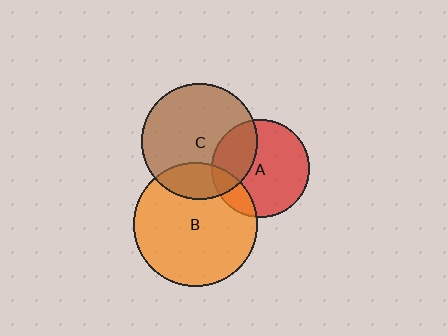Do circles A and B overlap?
Yes.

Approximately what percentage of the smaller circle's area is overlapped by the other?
Approximately 15%.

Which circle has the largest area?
Circle B (orange).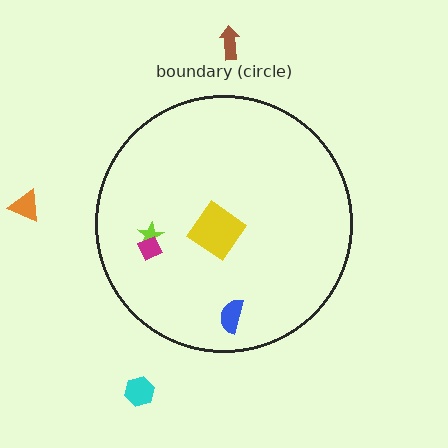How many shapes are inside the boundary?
4 inside, 3 outside.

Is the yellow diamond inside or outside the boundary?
Inside.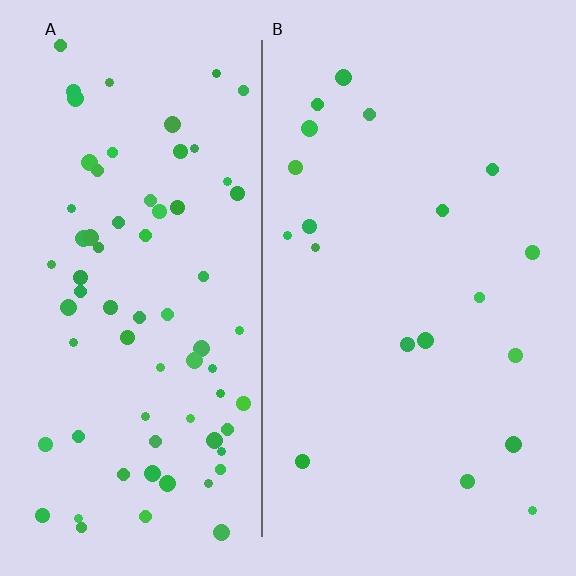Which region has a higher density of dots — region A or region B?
A (the left).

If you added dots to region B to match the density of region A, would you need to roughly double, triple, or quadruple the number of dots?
Approximately quadruple.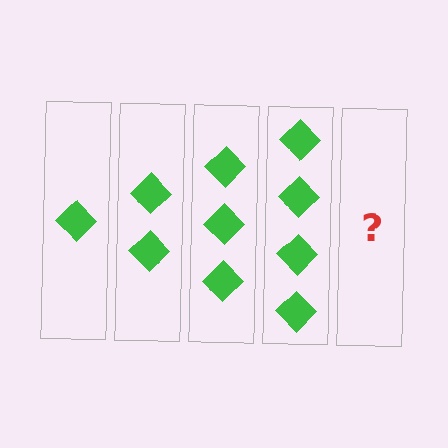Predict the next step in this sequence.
The next step is 5 diamonds.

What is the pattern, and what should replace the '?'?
The pattern is that each step adds one more diamond. The '?' should be 5 diamonds.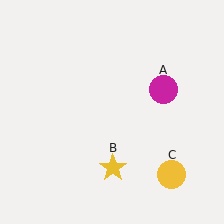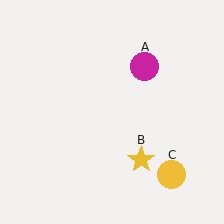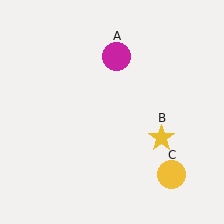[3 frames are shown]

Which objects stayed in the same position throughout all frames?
Yellow circle (object C) remained stationary.